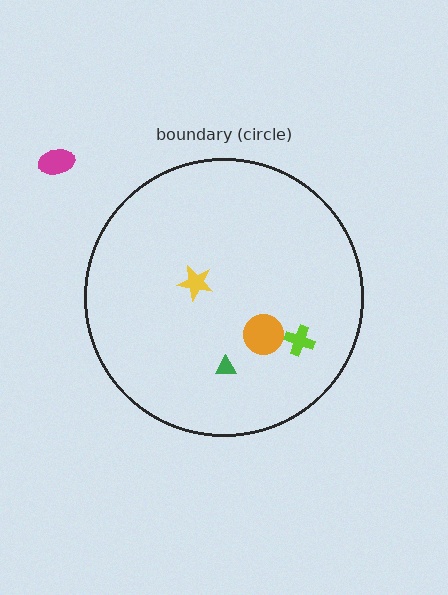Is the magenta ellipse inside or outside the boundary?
Outside.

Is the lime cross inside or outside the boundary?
Inside.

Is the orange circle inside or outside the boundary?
Inside.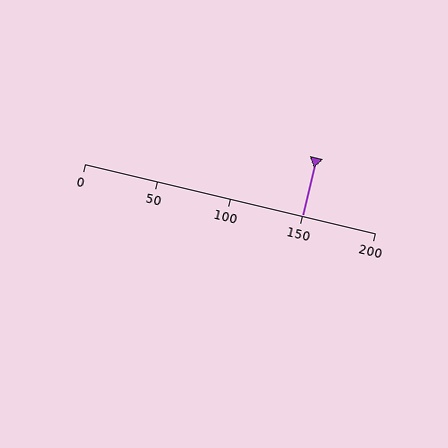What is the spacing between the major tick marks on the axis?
The major ticks are spaced 50 apart.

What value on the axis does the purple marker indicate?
The marker indicates approximately 150.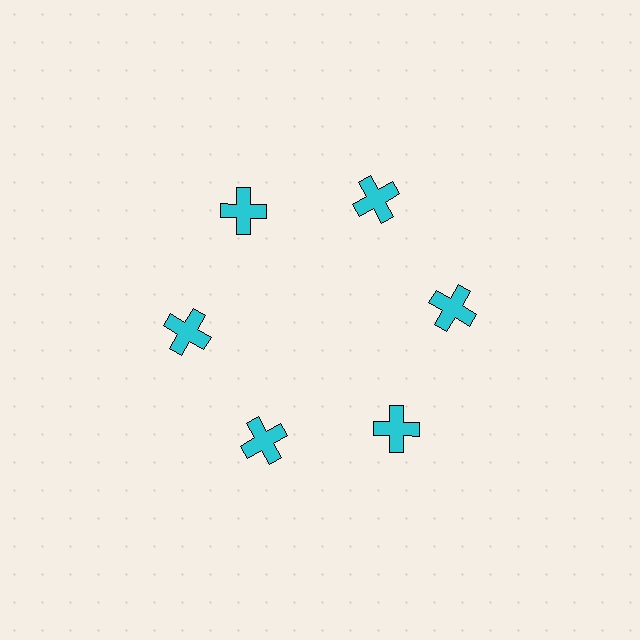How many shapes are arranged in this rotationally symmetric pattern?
There are 6 shapes, arranged in 6 groups of 1.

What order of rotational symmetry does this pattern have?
This pattern has 6-fold rotational symmetry.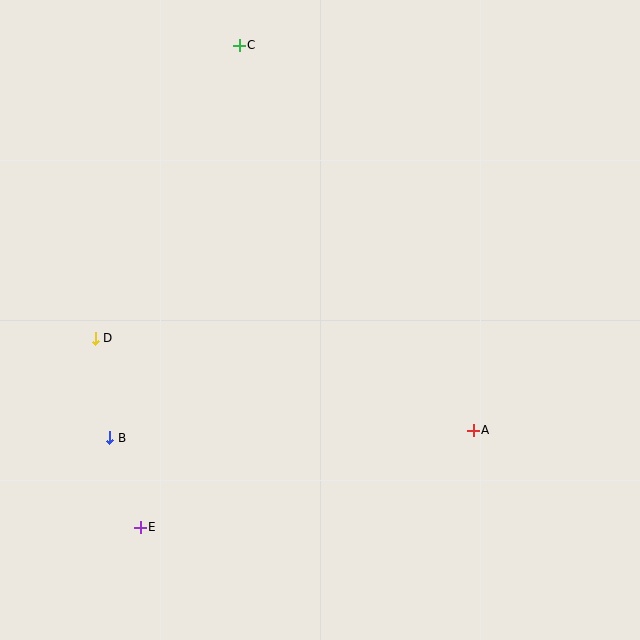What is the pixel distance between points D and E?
The distance between D and E is 194 pixels.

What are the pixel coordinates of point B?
Point B is at (110, 438).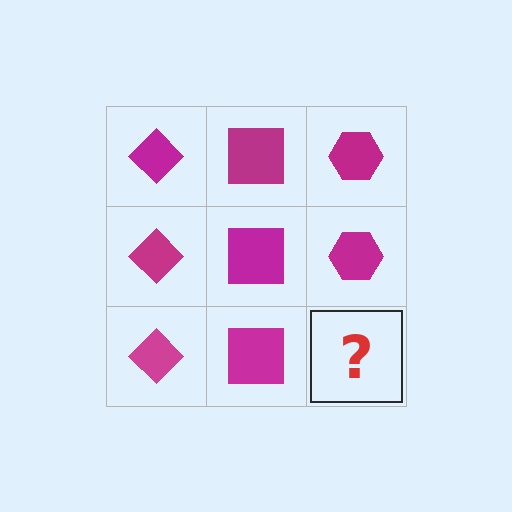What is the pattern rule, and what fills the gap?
The rule is that each column has a consistent shape. The gap should be filled with a magenta hexagon.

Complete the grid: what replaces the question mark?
The question mark should be replaced with a magenta hexagon.